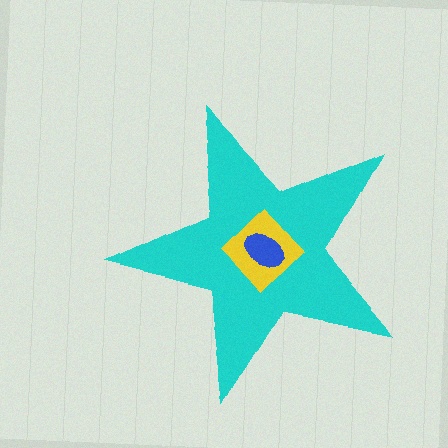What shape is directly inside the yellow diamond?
The blue ellipse.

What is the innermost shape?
The blue ellipse.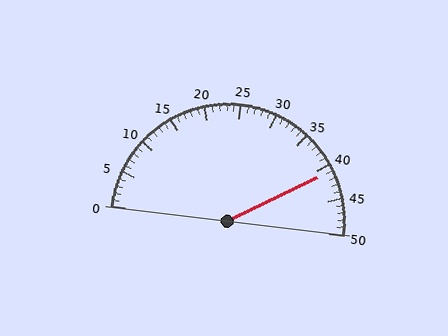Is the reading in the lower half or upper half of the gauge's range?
The reading is in the upper half of the range (0 to 50).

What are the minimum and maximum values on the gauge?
The gauge ranges from 0 to 50.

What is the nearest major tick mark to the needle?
The nearest major tick mark is 40.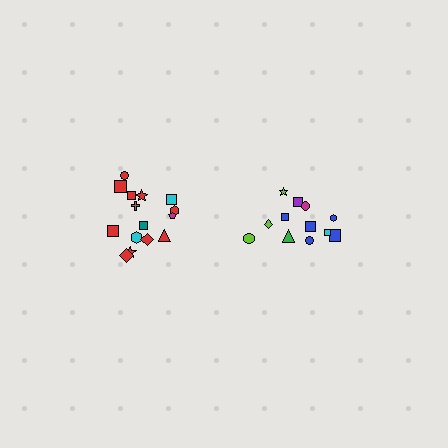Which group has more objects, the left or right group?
The left group.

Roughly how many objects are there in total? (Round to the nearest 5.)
Roughly 25 objects in total.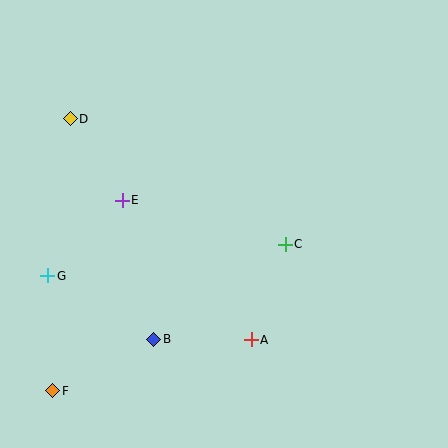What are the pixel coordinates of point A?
Point A is at (251, 340).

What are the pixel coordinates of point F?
Point F is at (53, 391).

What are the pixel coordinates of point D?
Point D is at (70, 119).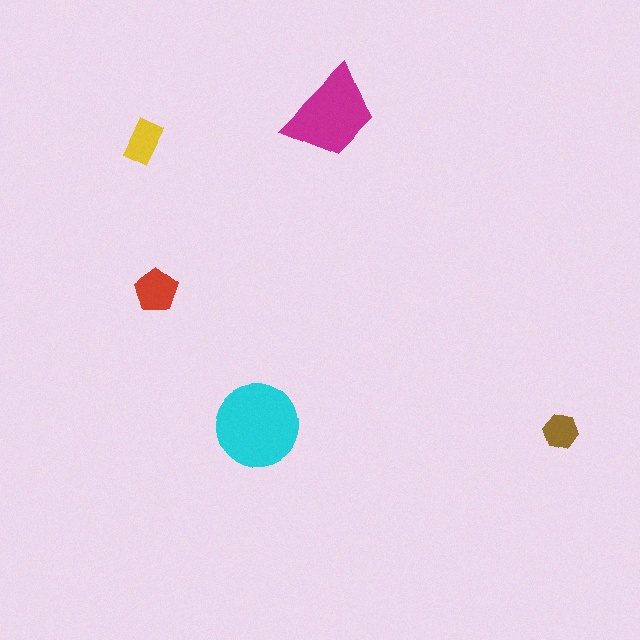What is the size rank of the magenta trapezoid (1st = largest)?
2nd.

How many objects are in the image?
There are 5 objects in the image.